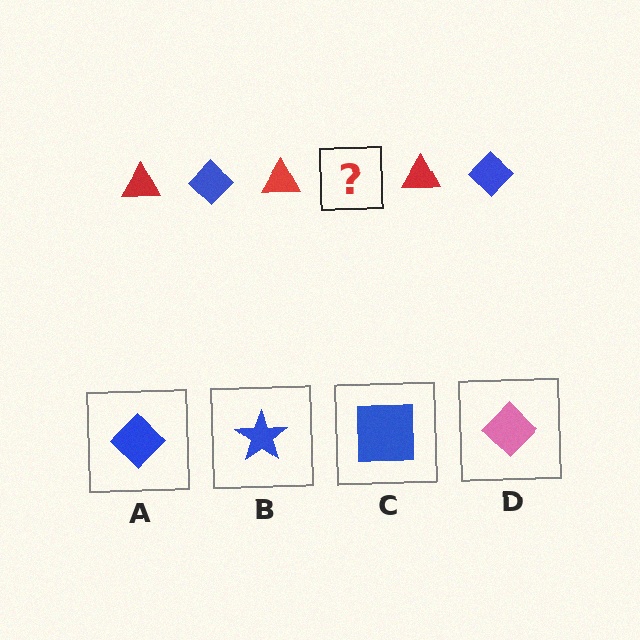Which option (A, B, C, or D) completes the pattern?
A.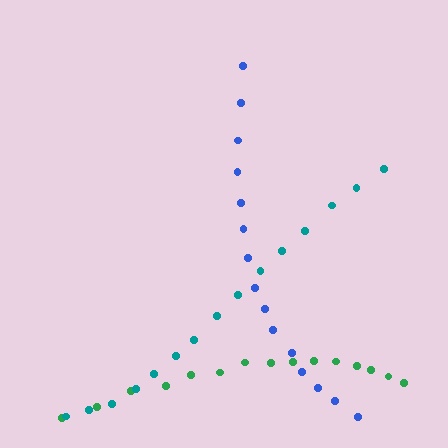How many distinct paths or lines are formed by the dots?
There are 3 distinct paths.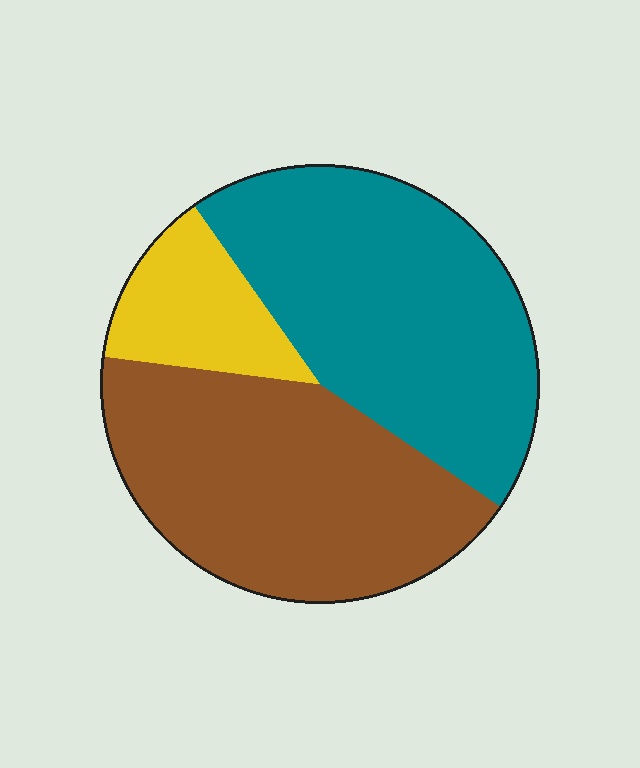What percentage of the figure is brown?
Brown takes up between a quarter and a half of the figure.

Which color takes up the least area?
Yellow, at roughly 15%.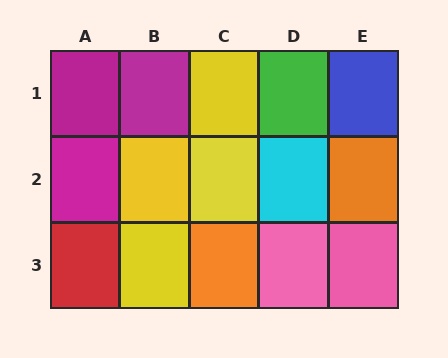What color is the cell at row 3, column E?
Pink.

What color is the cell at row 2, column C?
Yellow.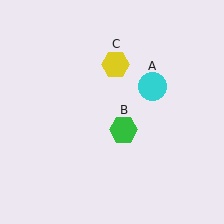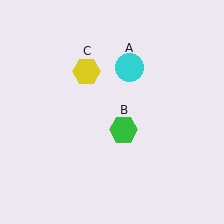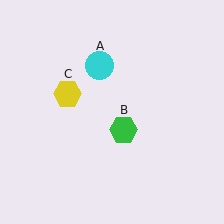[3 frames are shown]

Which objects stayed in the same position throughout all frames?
Green hexagon (object B) remained stationary.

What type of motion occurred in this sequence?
The cyan circle (object A), yellow hexagon (object C) rotated counterclockwise around the center of the scene.